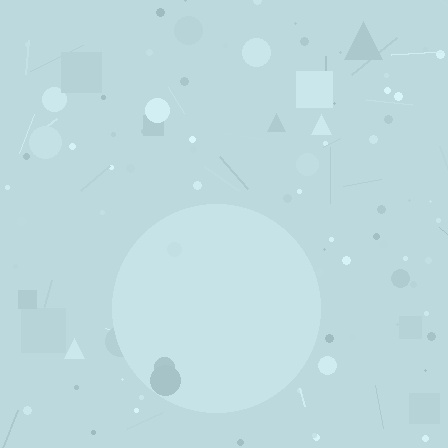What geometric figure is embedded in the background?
A circle is embedded in the background.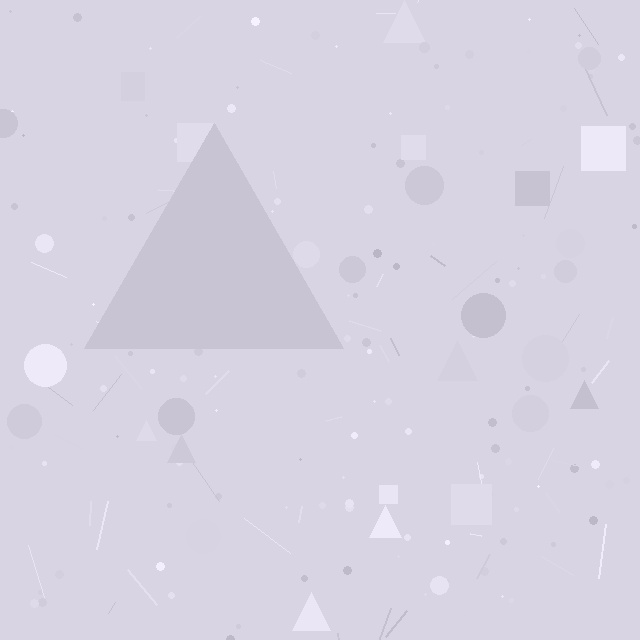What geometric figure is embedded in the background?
A triangle is embedded in the background.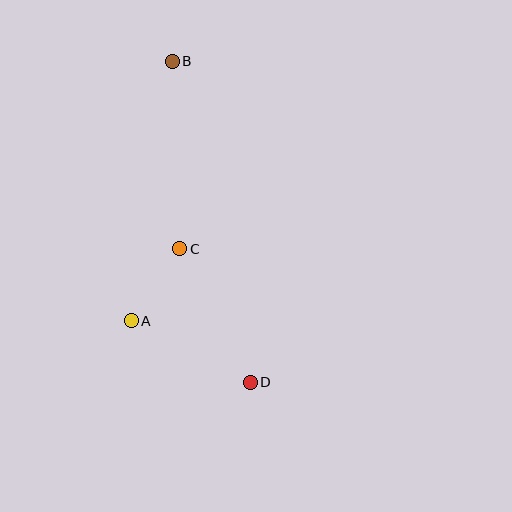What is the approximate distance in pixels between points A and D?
The distance between A and D is approximately 134 pixels.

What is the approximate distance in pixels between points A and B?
The distance between A and B is approximately 263 pixels.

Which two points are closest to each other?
Points A and C are closest to each other.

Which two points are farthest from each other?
Points B and D are farthest from each other.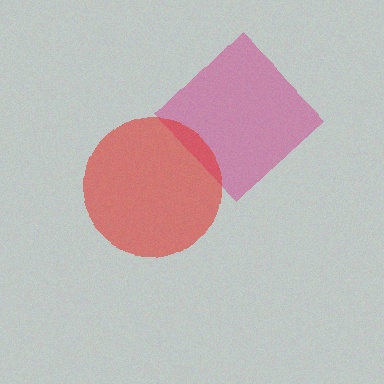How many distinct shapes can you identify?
There are 2 distinct shapes: a magenta diamond, a red circle.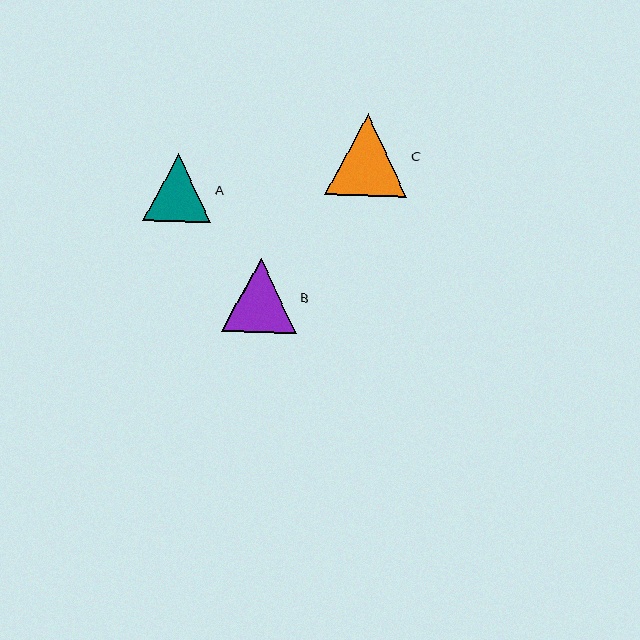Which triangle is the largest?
Triangle C is the largest with a size of approximately 82 pixels.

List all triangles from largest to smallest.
From largest to smallest: C, B, A.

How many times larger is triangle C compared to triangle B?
Triangle C is approximately 1.1 times the size of triangle B.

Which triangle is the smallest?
Triangle A is the smallest with a size of approximately 68 pixels.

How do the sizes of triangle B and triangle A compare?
Triangle B and triangle A are approximately the same size.